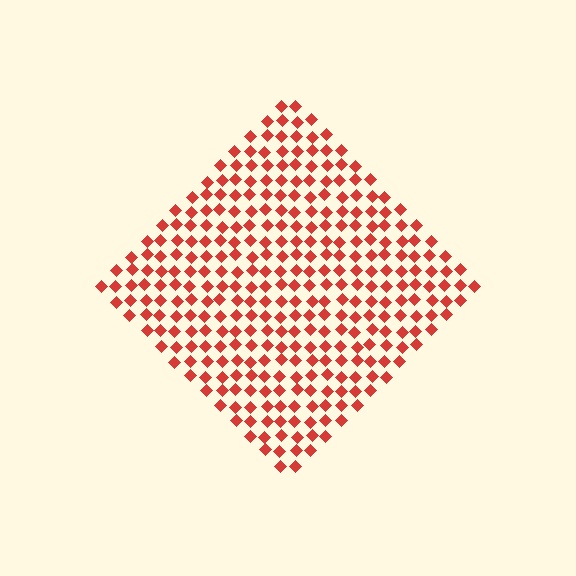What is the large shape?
The large shape is a diamond.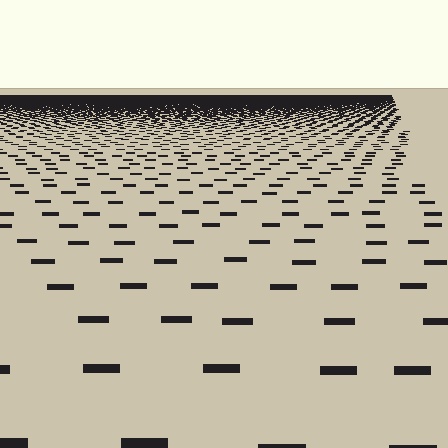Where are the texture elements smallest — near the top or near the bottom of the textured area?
Near the top.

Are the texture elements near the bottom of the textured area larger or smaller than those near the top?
Larger. Near the bottom, elements are closer to the viewer and appear at a bigger on-screen size.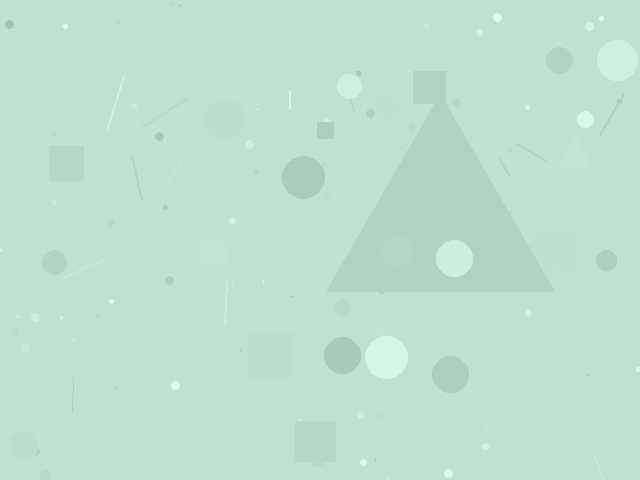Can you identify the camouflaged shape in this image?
The camouflaged shape is a triangle.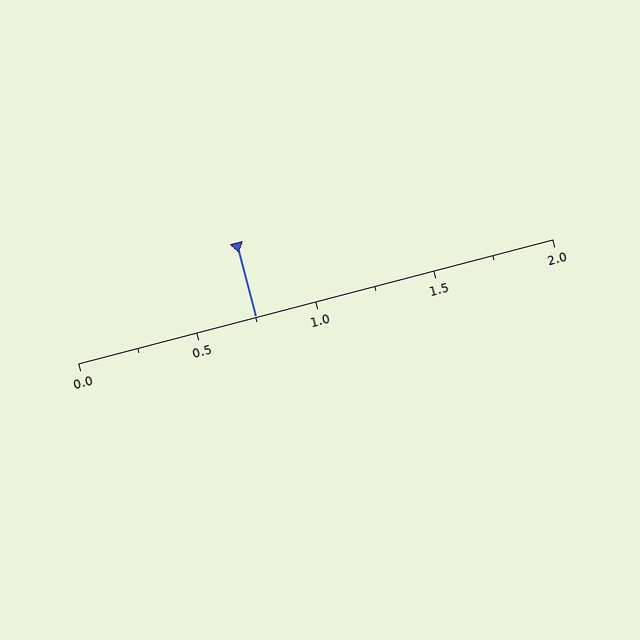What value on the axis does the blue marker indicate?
The marker indicates approximately 0.75.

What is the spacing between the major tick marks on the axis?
The major ticks are spaced 0.5 apart.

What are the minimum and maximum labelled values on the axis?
The axis runs from 0.0 to 2.0.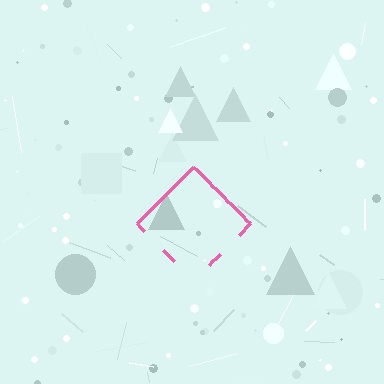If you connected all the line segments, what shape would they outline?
They would outline a diamond.